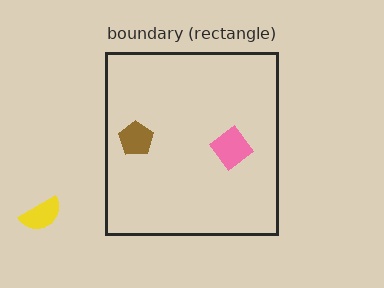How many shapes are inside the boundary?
2 inside, 1 outside.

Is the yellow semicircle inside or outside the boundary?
Outside.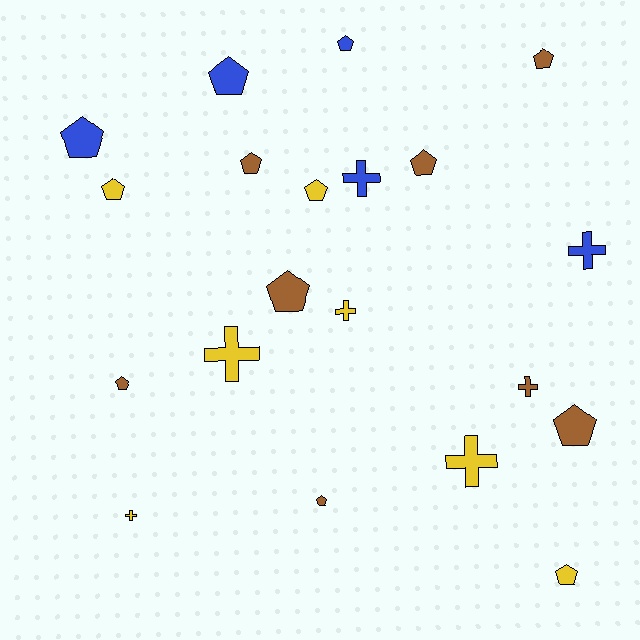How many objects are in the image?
There are 20 objects.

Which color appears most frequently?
Brown, with 8 objects.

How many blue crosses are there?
There are 2 blue crosses.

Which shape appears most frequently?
Pentagon, with 13 objects.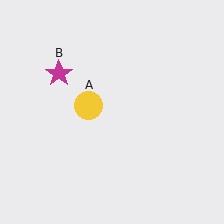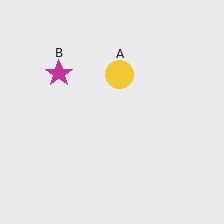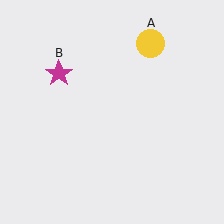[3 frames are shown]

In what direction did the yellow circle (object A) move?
The yellow circle (object A) moved up and to the right.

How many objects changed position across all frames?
1 object changed position: yellow circle (object A).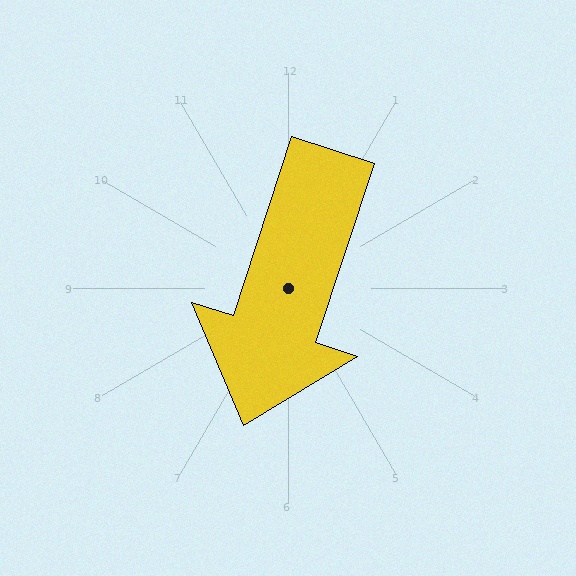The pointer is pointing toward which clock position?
Roughly 7 o'clock.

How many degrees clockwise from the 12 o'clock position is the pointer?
Approximately 198 degrees.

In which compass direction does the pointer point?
South.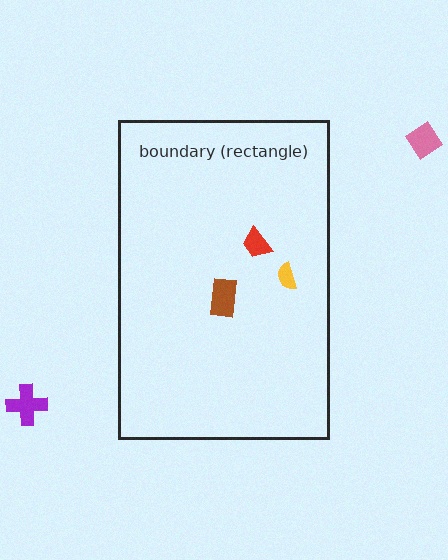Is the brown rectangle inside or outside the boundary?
Inside.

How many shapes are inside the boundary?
3 inside, 2 outside.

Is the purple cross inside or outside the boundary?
Outside.